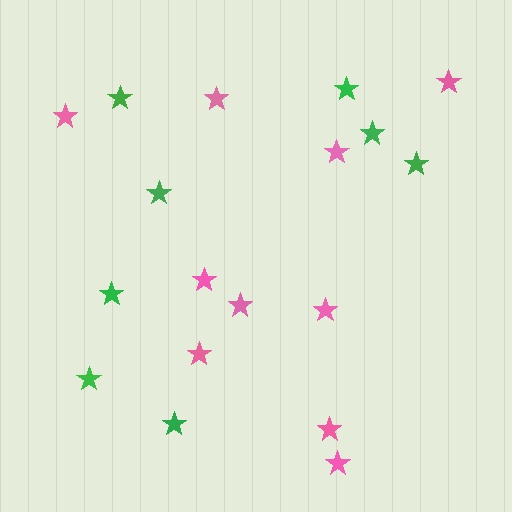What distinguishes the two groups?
There are 2 groups: one group of pink stars (10) and one group of green stars (8).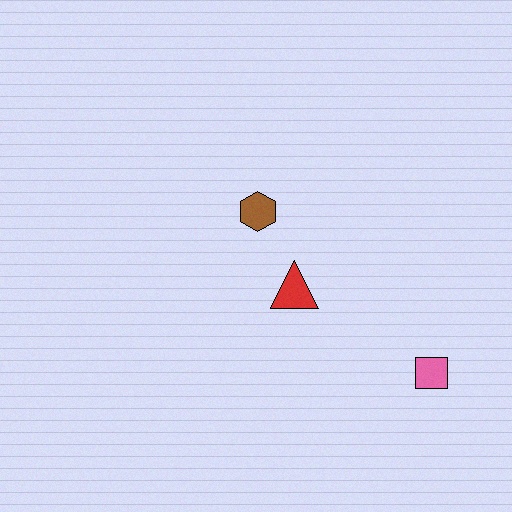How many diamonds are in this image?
There are no diamonds.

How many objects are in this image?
There are 3 objects.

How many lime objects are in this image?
There are no lime objects.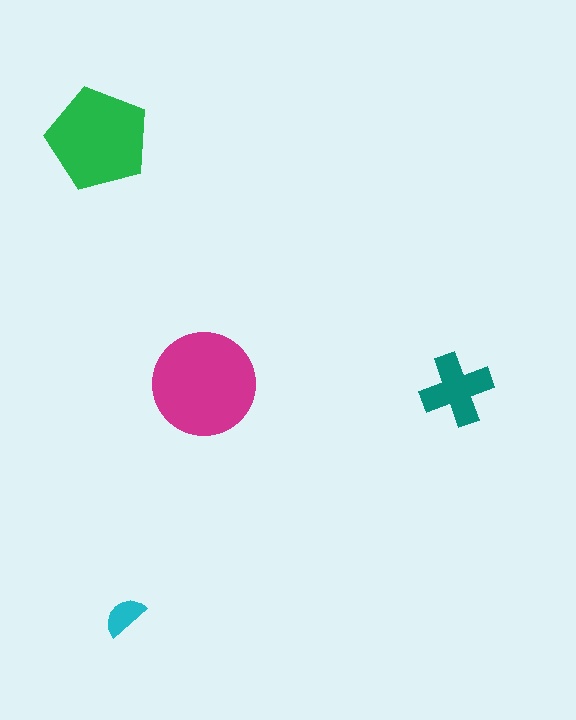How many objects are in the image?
There are 4 objects in the image.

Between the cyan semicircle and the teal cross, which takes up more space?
The teal cross.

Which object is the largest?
The magenta circle.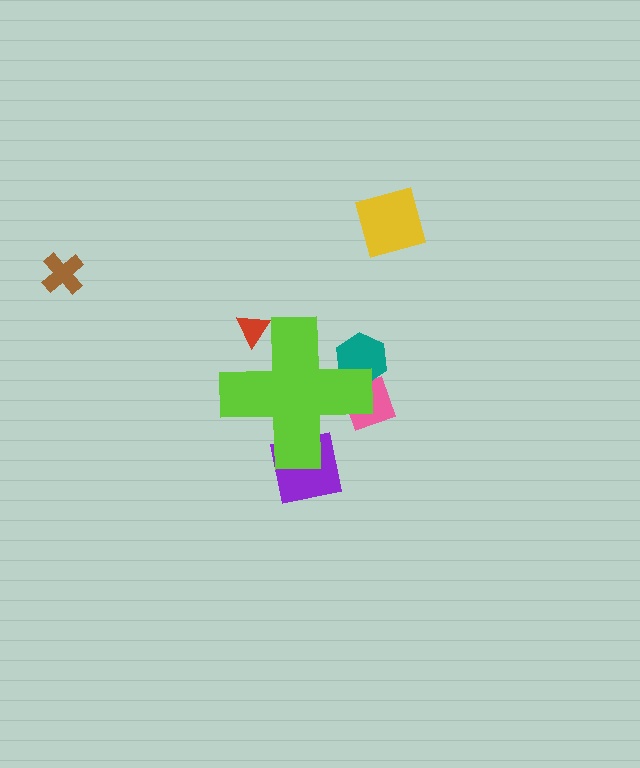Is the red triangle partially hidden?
Yes, the red triangle is partially hidden behind the lime cross.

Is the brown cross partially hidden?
No, the brown cross is fully visible.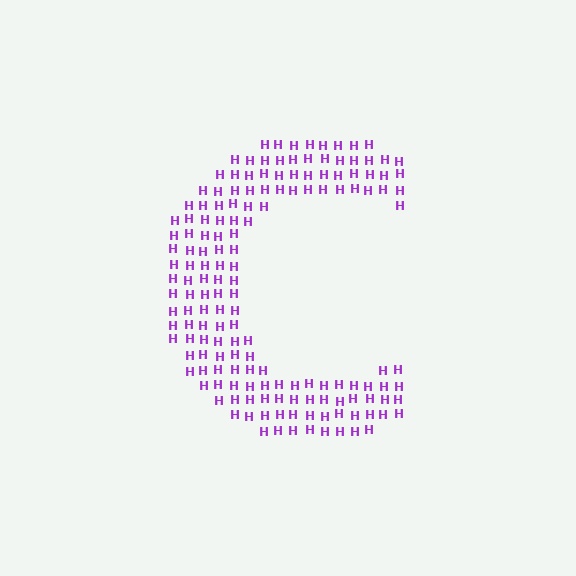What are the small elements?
The small elements are letter H's.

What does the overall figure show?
The overall figure shows the letter C.